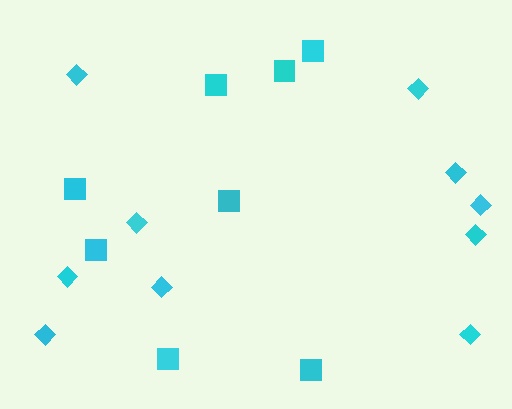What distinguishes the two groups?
There are 2 groups: one group of squares (8) and one group of diamonds (10).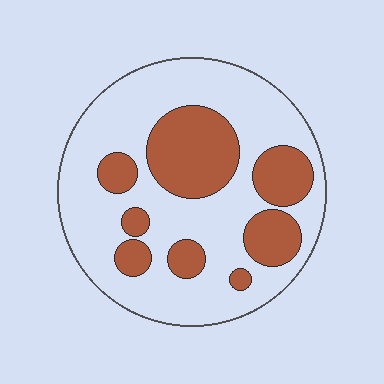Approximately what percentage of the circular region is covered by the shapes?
Approximately 30%.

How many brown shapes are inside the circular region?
8.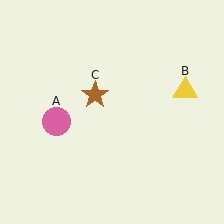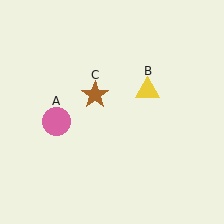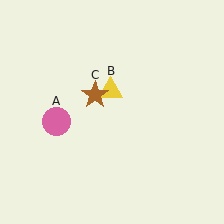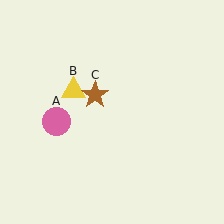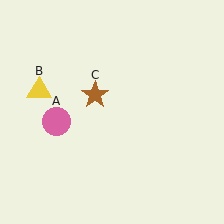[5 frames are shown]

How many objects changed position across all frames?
1 object changed position: yellow triangle (object B).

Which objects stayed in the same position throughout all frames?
Pink circle (object A) and brown star (object C) remained stationary.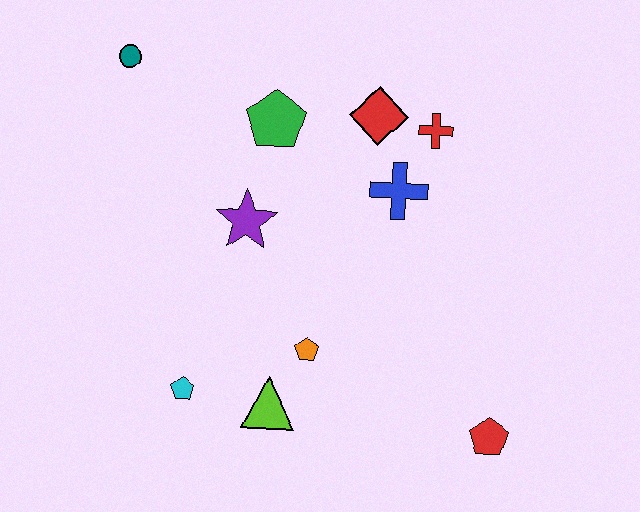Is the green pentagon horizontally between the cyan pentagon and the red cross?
Yes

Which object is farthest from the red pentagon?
The teal circle is farthest from the red pentagon.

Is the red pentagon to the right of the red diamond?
Yes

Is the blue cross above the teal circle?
No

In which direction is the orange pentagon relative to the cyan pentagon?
The orange pentagon is to the right of the cyan pentagon.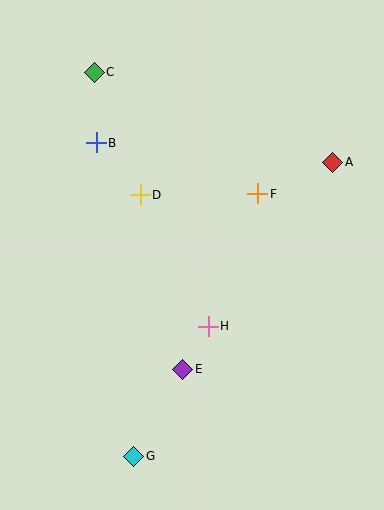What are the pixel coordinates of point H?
Point H is at (208, 326).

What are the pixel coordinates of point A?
Point A is at (333, 162).